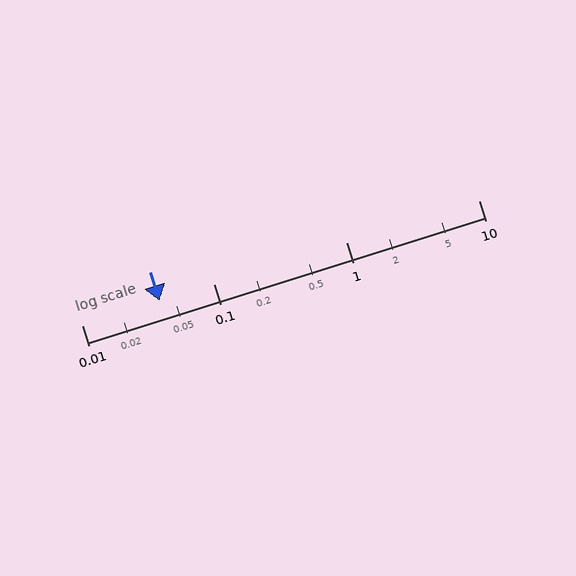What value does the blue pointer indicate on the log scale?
The pointer indicates approximately 0.039.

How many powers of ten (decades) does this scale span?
The scale spans 3 decades, from 0.01 to 10.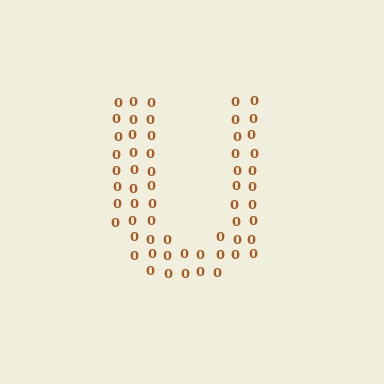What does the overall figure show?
The overall figure shows the letter U.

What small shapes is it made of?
It is made of small digit 0's.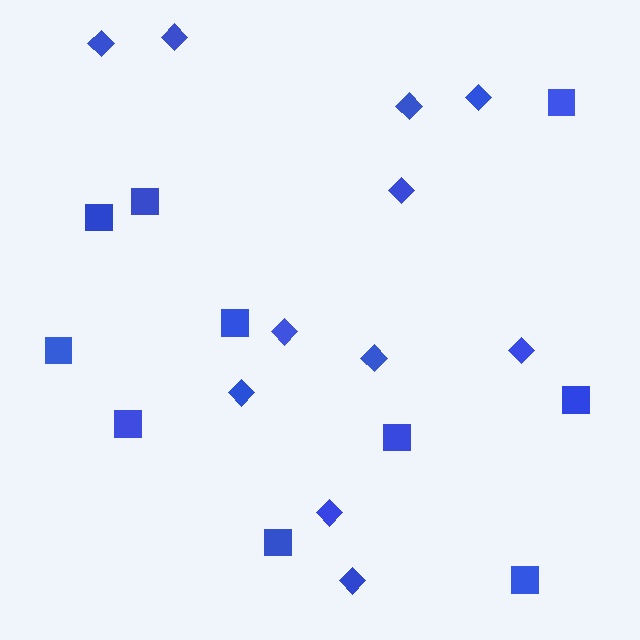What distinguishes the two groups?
There are 2 groups: one group of diamonds (11) and one group of squares (10).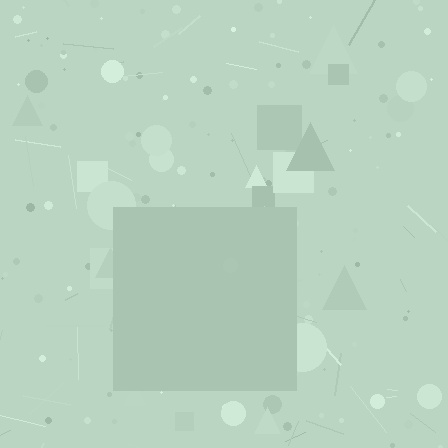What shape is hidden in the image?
A square is hidden in the image.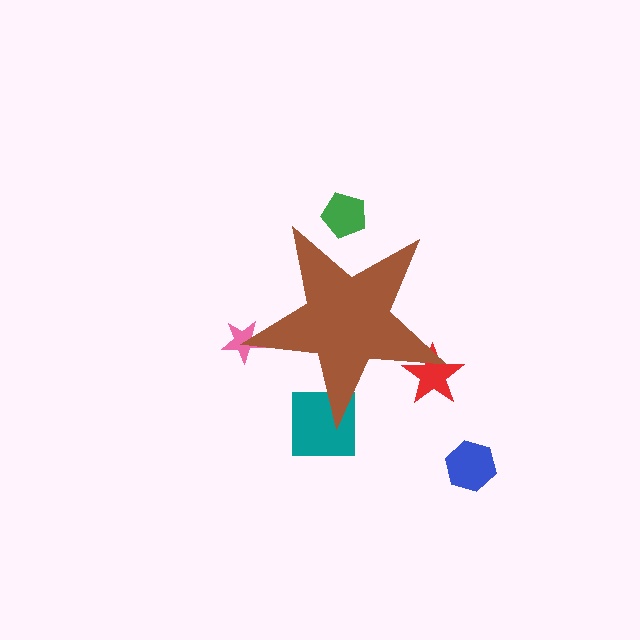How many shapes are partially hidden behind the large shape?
4 shapes are partially hidden.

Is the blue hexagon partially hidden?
No, the blue hexagon is fully visible.